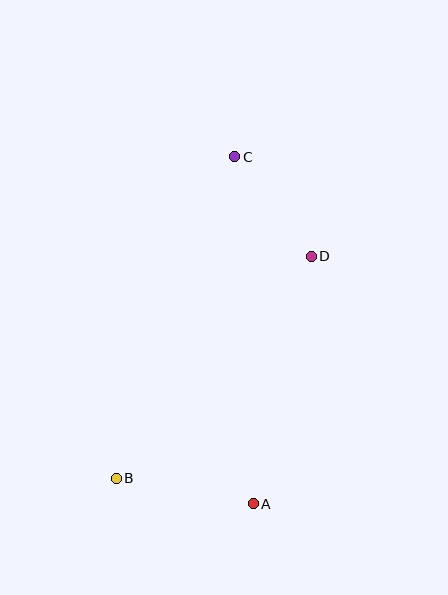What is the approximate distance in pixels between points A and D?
The distance between A and D is approximately 255 pixels.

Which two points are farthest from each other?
Points A and C are farthest from each other.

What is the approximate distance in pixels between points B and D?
The distance between B and D is approximately 296 pixels.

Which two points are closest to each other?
Points C and D are closest to each other.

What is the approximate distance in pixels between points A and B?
The distance between A and B is approximately 139 pixels.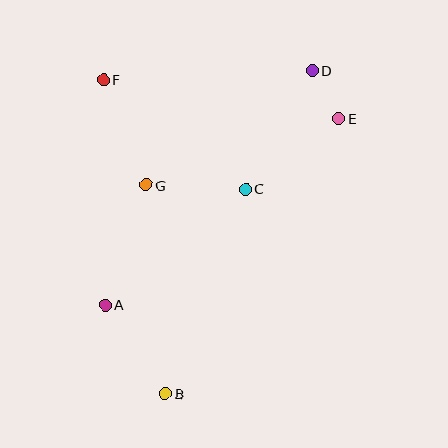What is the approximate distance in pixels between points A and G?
The distance between A and G is approximately 127 pixels.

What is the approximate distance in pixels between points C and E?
The distance between C and E is approximately 117 pixels.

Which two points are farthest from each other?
Points B and D are farthest from each other.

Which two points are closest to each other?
Points D and E are closest to each other.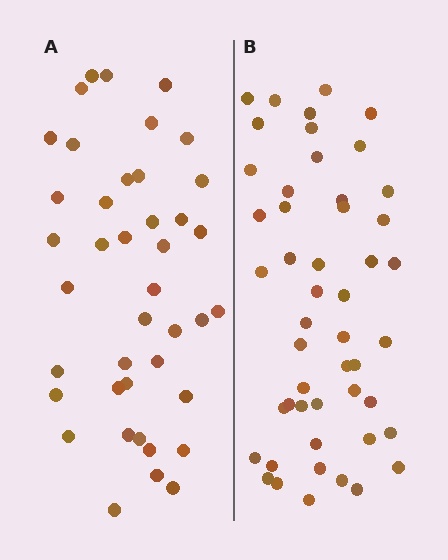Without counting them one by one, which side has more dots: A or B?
Region B (the right region) has more dots.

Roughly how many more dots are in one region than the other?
Region B has roughly 8 or so more dots than region A.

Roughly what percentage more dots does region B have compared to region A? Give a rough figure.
About 20% more.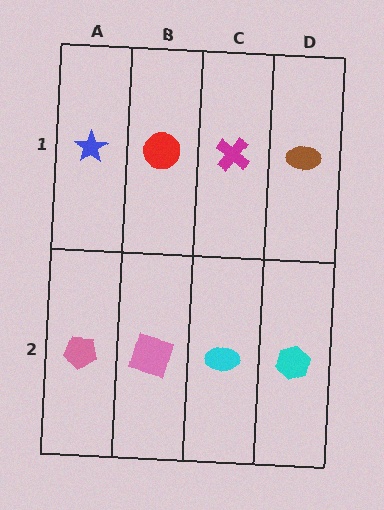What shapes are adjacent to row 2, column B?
A red circle (row 1, column B), a pink pentagon (row 2, column A), a cyan ellipse (row 2, column C).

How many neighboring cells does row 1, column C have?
3.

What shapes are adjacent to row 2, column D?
A brown ellipse (row 1, column D), a cyan ellipse (row 2, column C).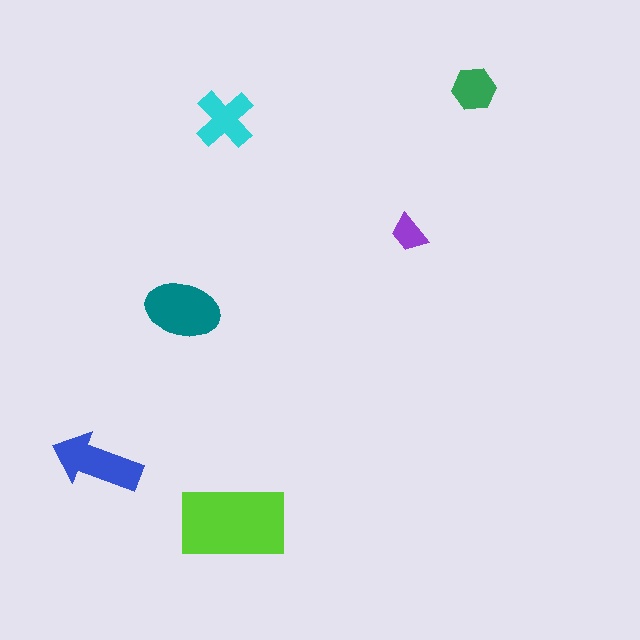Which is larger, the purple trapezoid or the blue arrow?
The blue arrow.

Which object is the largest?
The lime rectangle.